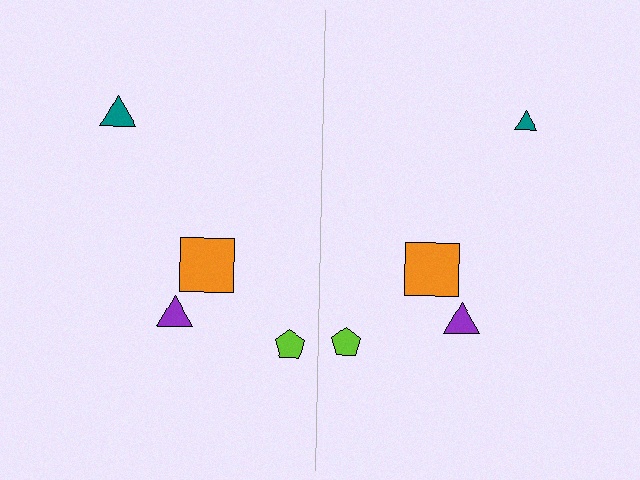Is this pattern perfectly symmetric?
No, the pattern is not perfectly symmetric. The teal triangle on the right side has a different size than its mirror counterpart.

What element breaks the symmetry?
The teal triangle on the right side has a different size than its mirror counterpart.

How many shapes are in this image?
There are 8 shapes in this image.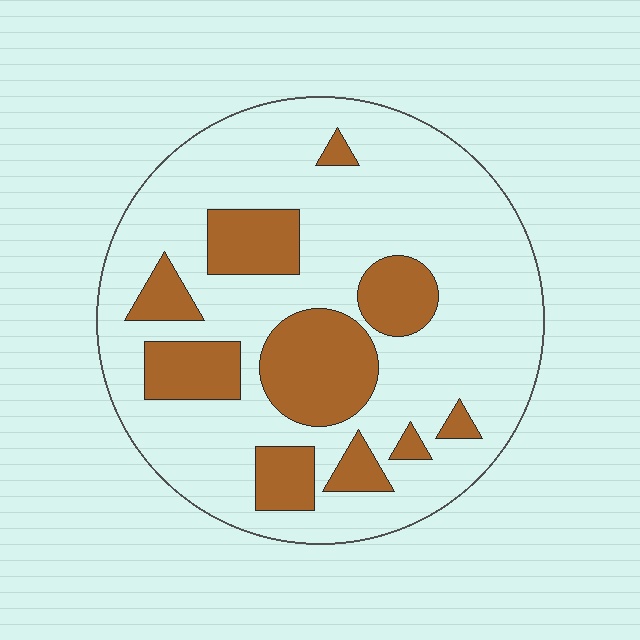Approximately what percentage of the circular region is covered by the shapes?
Approximately 25%.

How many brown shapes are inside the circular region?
10.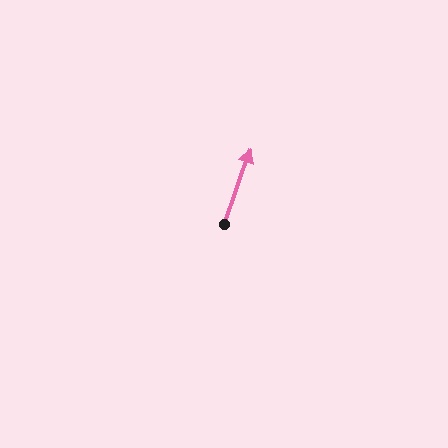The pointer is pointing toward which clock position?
Roughly 1 o'clock.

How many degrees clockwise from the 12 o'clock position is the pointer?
Approximately 20 degrees.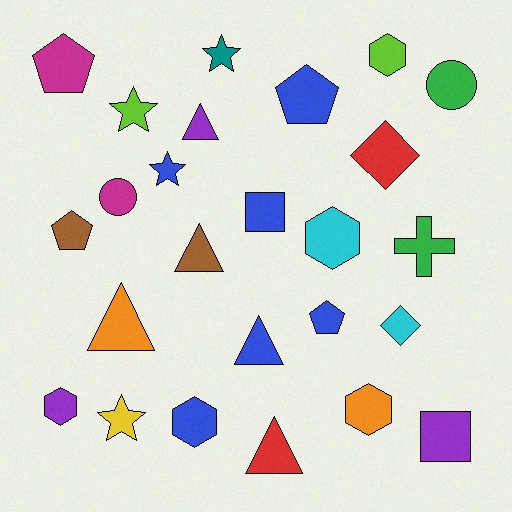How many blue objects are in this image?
There are 6 blue objects.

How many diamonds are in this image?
There are 2 diamonds.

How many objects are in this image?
There are 25 objects.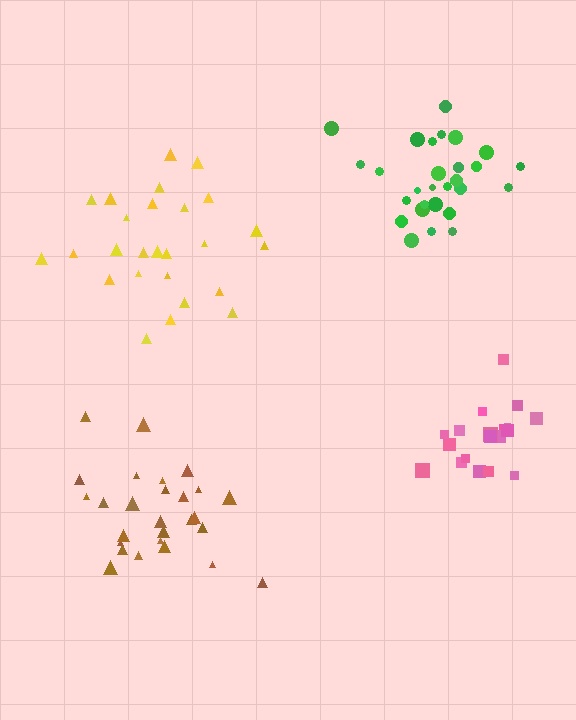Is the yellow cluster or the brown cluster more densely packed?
Brown.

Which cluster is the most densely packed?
Pink.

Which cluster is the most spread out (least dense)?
Yellow.